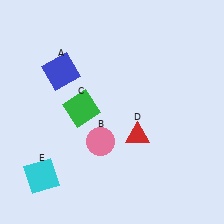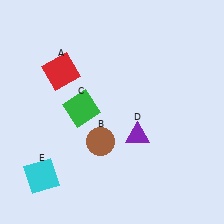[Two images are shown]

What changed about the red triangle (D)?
In Image 1, D is red. In Image 2, it changed to purple.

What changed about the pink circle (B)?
In Image 1, B is pink. In Image 2, it changed to brown.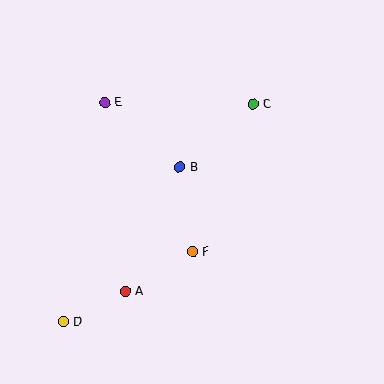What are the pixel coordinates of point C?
Point C is at (253, 104).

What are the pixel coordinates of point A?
Point A is at (125, 291).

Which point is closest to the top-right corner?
Point C is closest to the top-right corner.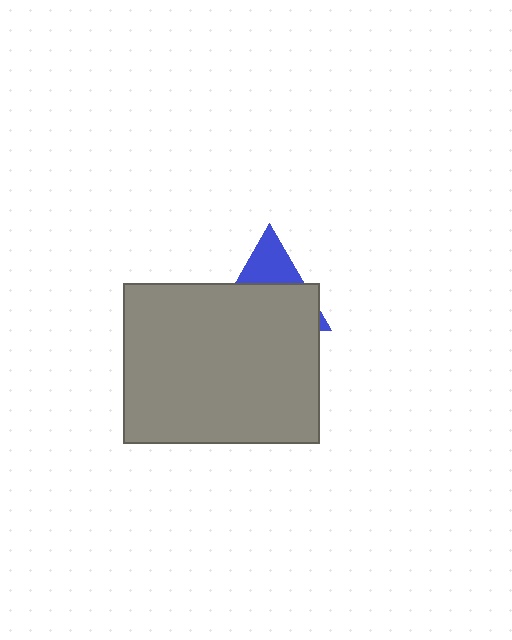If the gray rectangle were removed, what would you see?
You would see the complete blue triangle.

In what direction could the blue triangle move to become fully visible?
The blue triangle could move up. That would shift it out from behind the gray rectangle entirely.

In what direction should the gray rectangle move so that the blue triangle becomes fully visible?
The gray rectangle should move down. That is the shortest direction to clear the overlap and leave the blue triangle fully visible.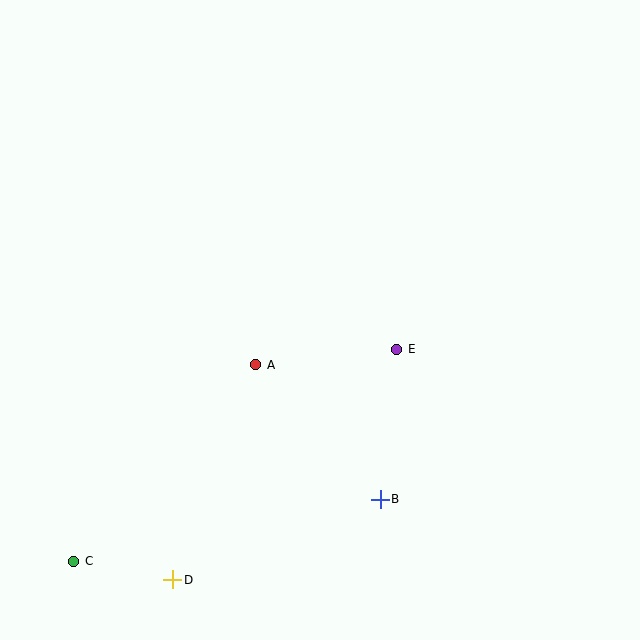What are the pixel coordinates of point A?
Point A is at (256, 365).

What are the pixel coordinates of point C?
Point C is at (74, 561).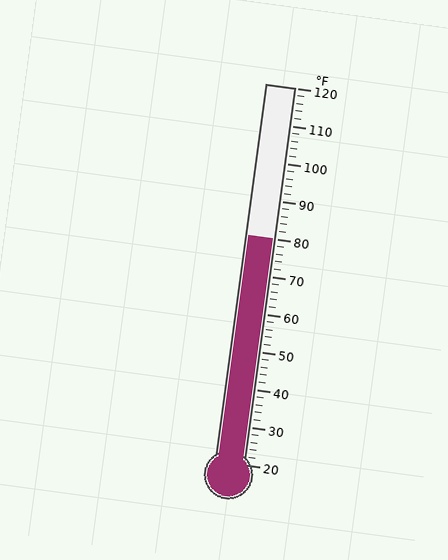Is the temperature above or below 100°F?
The temperature is below 100°F.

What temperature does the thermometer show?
The thermometer shows approximately 80°F.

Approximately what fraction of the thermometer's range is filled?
The thermometer is filled to approximately 60% of its range.